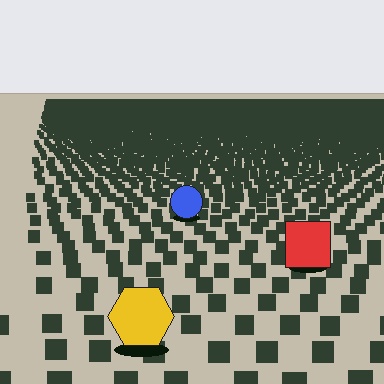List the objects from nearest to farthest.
From nearest to farthest: the yellow hexagon, the red square, the blue circle.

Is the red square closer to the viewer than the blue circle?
Yes. The red square is closer — you can tell from the texture gradient: the ground texture is coarser near it.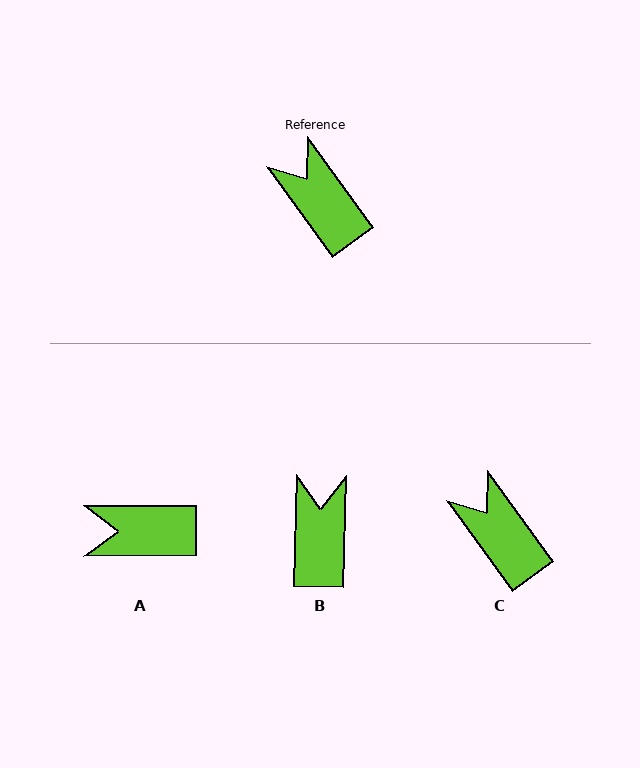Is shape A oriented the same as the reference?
No, it is off by about 54 degrees.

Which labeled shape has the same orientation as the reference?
C.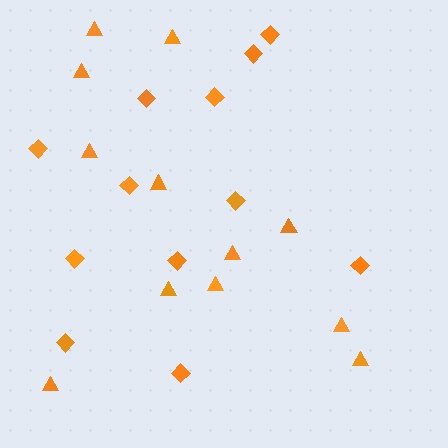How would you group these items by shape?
There are 2 groups: one group of triangles (12) and one group of diamonds (12).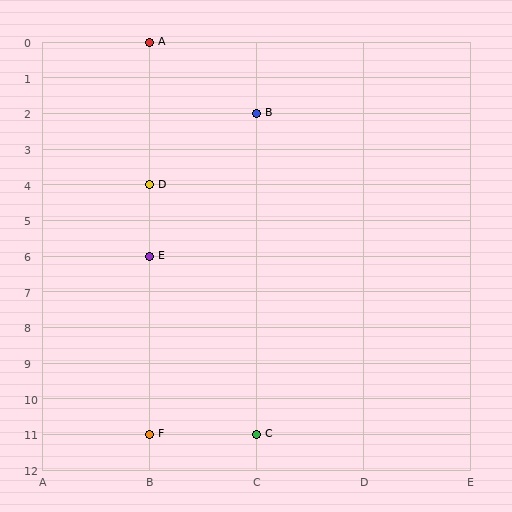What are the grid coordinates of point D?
Point D is at grid coordinates (B, 4).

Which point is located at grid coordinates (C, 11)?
Point C is at (C, 11).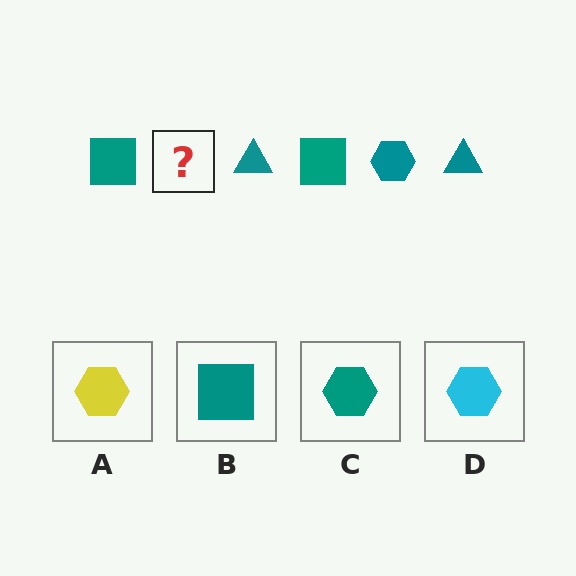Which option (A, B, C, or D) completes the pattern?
C.